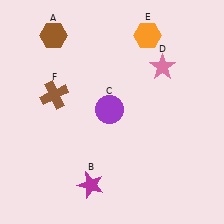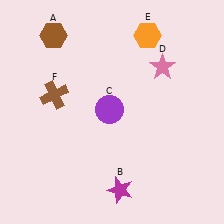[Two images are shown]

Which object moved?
The magenta star (B) moved right.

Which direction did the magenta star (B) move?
The magenta star (B) moved right.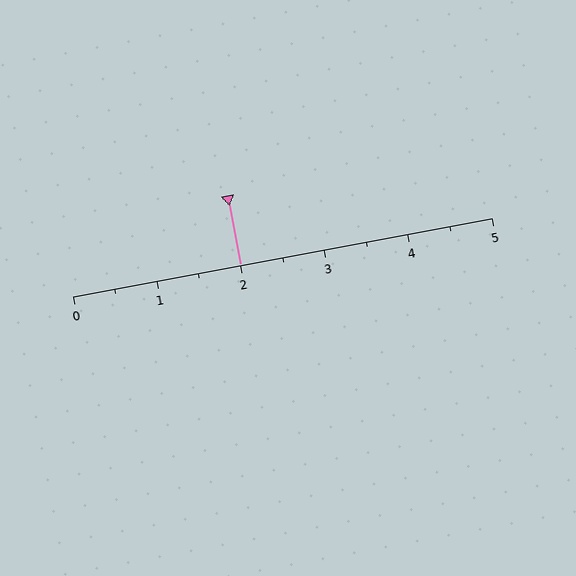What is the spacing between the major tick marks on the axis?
The major ticks are spaced 1 apart.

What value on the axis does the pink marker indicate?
The marker indicates approximately 2.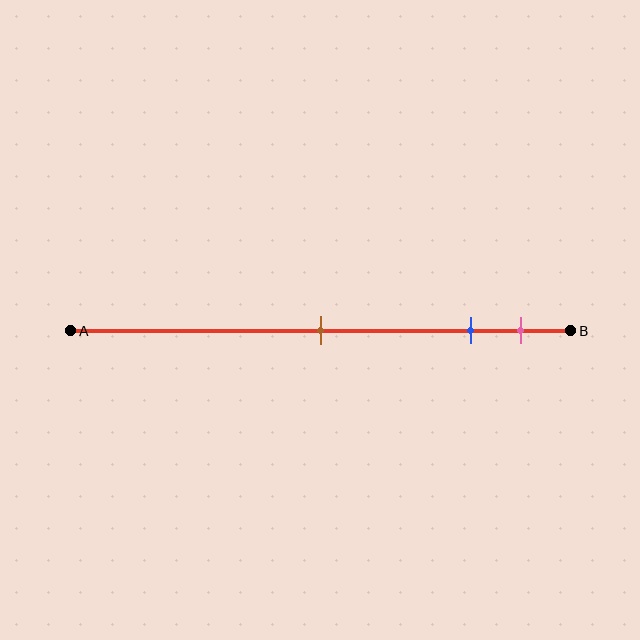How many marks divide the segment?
There are 3 marks dividing the segment.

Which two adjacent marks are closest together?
The blue and pink marks are the closest adjacent pair.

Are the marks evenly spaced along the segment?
No, the marks are not evenly spaced.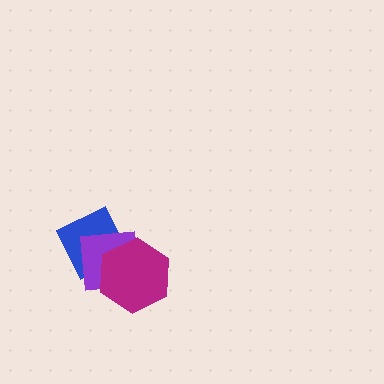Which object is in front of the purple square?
The magenta hexagon is in front of the purple square.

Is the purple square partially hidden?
Yes, it is partially covered by another shape.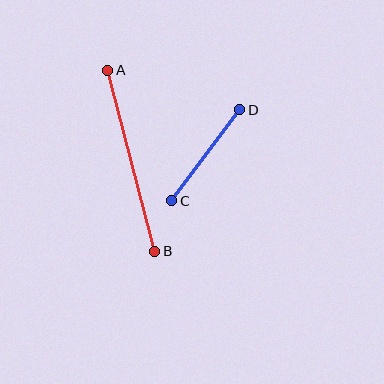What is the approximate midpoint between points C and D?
The midpoint is at approximately (206, 155) pixels.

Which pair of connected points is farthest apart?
Points A and B are farthest apart.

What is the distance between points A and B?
The distance is approximately 187 pixels.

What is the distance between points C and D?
The distance is approximately 114 pixels.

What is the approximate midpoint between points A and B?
The midpoint is at approximately (131, 161) pixels.